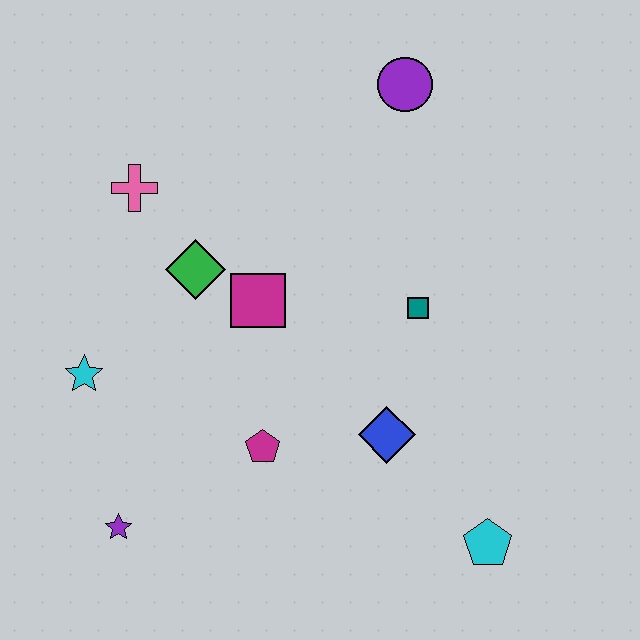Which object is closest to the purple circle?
The teal square is closest to the purple circle.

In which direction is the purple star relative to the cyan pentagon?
The purple star is to the left of the cyan pentagon.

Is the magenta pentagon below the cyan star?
Yes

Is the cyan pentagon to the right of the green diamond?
Yes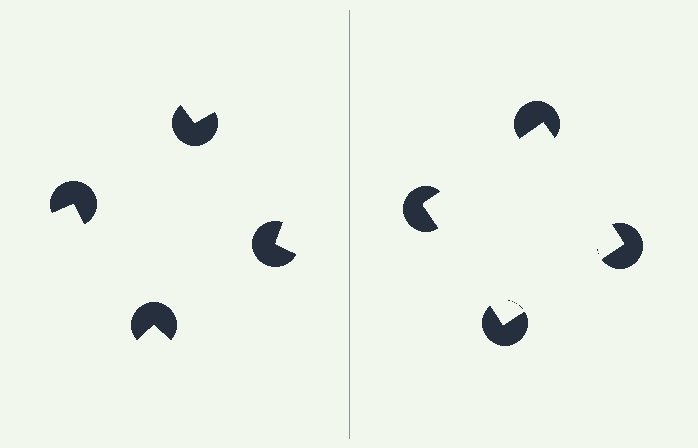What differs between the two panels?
The pac-man discs are positioned identically on both sides; only the wedge orientations differ. On the right they align to a square; on the left they are misaligned.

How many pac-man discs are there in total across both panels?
8 — 4 on each side.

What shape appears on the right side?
An illusory square.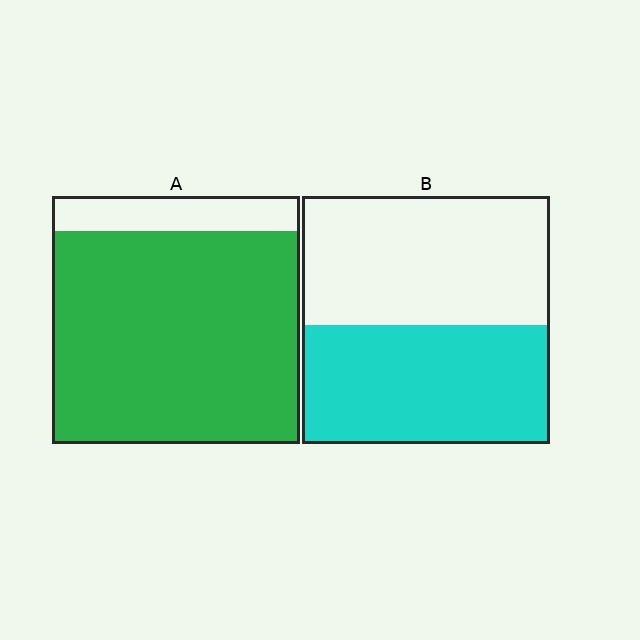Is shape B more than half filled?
Roughly half.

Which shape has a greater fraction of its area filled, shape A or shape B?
Shape A.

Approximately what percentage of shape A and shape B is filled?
A is approximately 85% and B is approximately 50%.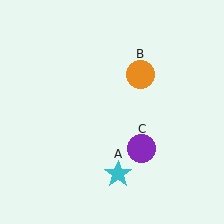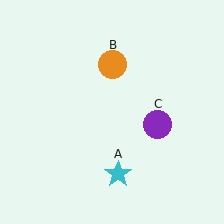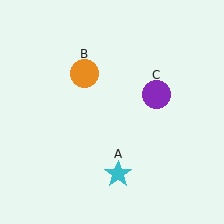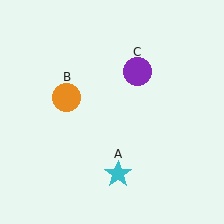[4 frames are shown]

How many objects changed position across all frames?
2 objects changed position: orange circle (object B), purple circle (object C).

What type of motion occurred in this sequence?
The orange circle (object B), purple circle (object C) rotated counterclockwise around the center of the scene.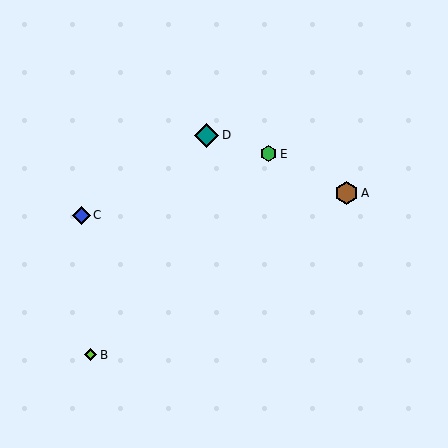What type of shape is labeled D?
Shape D is a teal diamond.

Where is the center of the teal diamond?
The center of the teal diamond is at (207, 135).